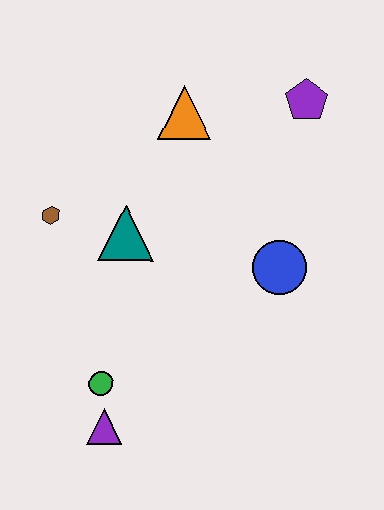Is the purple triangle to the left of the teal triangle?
Yes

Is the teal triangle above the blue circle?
Yes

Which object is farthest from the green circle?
The purple pentagon is farthest from the green circle.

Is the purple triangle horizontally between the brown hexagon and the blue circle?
Yes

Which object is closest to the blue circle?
The teal triangle is closest to the blue circle.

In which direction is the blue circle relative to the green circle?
The blue circle is to the right of the green circle.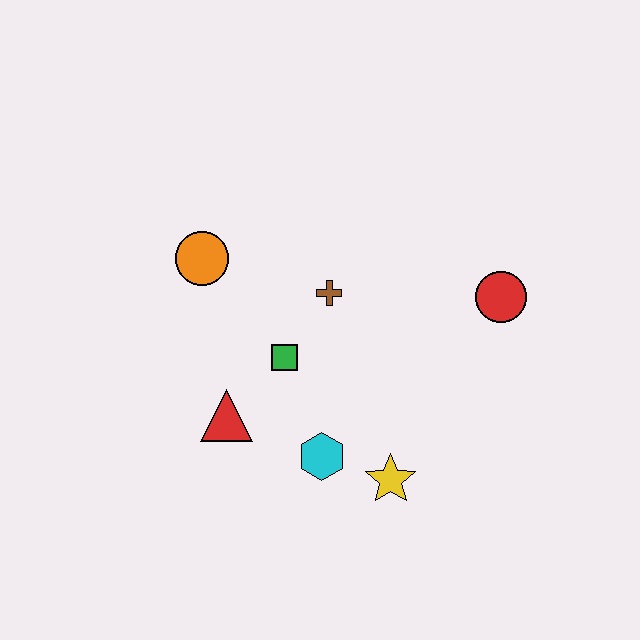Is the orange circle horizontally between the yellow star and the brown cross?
No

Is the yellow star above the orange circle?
No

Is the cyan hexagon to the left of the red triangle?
No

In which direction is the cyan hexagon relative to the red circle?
The cyan hexagon is to the left of the red circle.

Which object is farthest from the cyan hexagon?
The red circle is farthest from the cyan hexagon.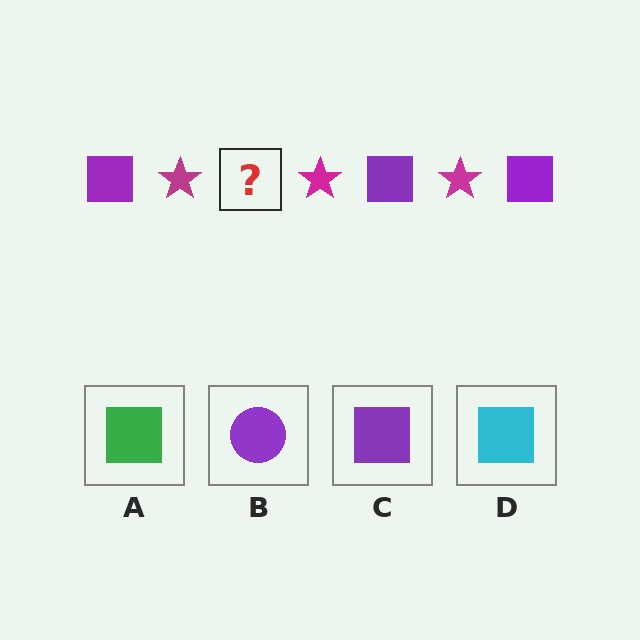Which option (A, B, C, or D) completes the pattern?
C.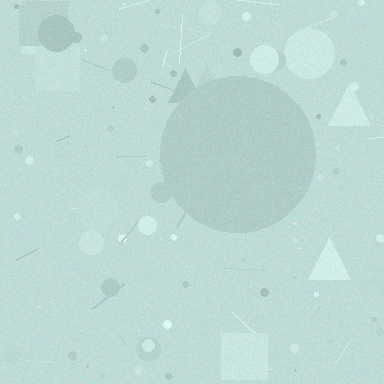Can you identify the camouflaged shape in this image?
The camouflaged shape is a circle.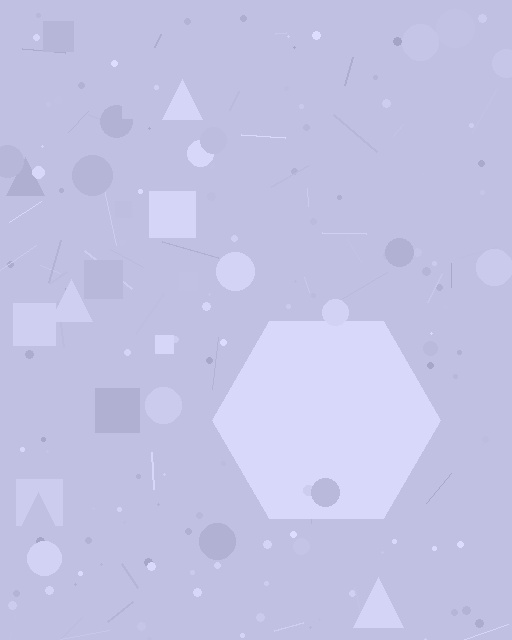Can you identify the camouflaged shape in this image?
The camouflaged shape is a hexagon.